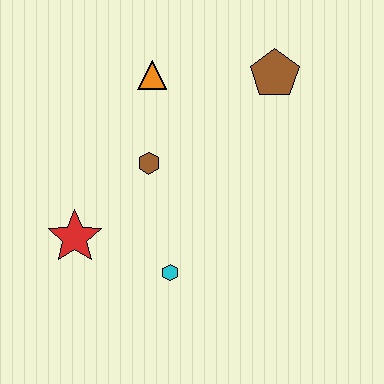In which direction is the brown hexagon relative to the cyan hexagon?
The brown hexagon is above the cyan hexagon.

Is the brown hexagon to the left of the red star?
No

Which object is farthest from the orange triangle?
The cyan hexagon is farthest from the orange triangle.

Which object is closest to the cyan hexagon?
The red star is closest to the cyan hexagon.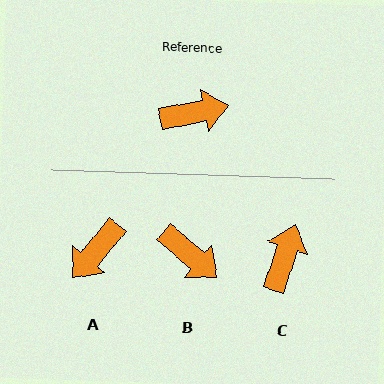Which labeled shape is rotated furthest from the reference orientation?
A, about 141 degrees away.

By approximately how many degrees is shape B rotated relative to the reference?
Approximately 51 degrees clockwise.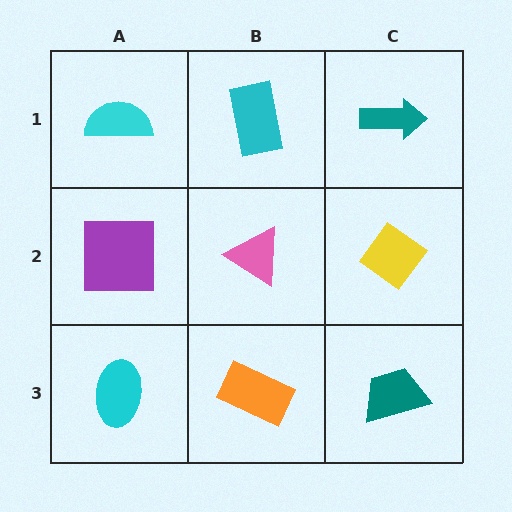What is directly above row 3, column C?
A yellow diamond.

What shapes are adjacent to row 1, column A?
A purple square (row 2, column A), a cyan rectangle (row 1, column B).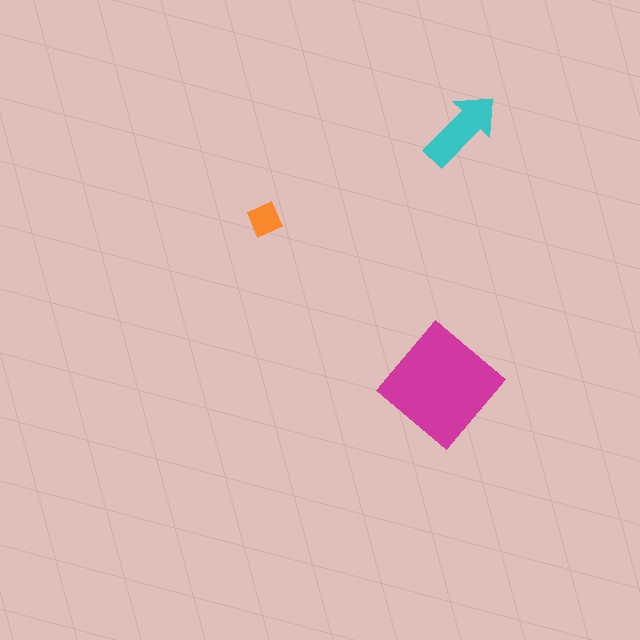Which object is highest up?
The cyan arrow is topmost.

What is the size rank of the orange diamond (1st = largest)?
3rd.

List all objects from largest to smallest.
The magenta diamond, the cyan arrow, the orange diamond.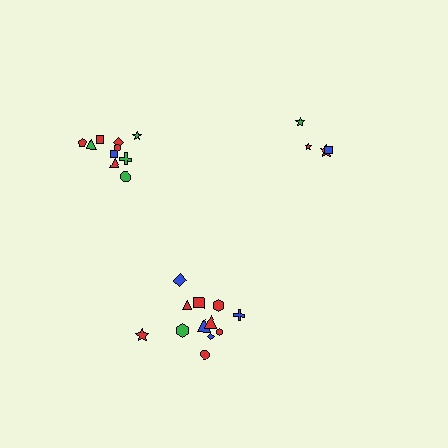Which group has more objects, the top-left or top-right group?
The top-left group.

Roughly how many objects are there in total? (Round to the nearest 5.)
Roughly 25 objects in total.